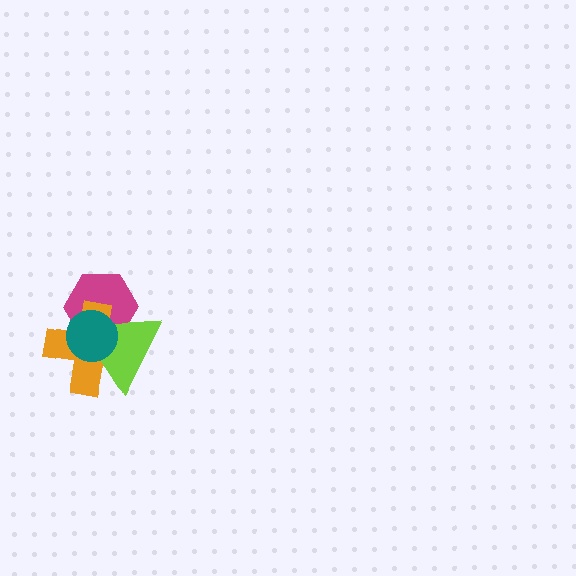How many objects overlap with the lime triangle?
3 objects overlap with the lime triangle.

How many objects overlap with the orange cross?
3 objects overlap with the orange cross.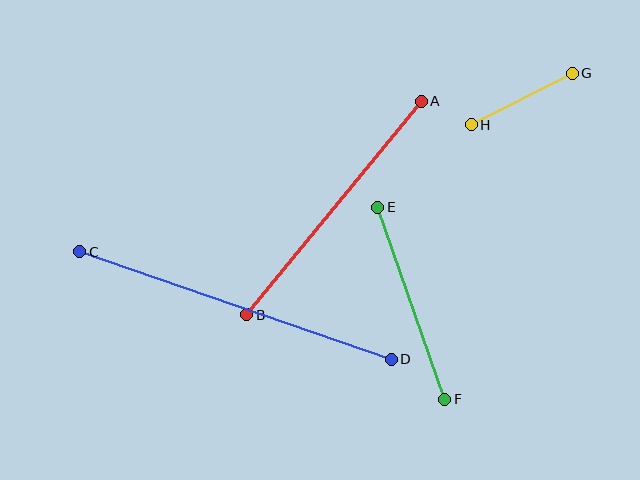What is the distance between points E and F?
The distance is approximately 203 pixels.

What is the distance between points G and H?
The distance is approximately 114 pixels.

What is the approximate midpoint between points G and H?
The midpoint is at approximately (522, 99) pixels.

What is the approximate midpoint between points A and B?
The midpoint is at approximately (334, 208) pixels.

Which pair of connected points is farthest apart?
Points C and D are farthest apart.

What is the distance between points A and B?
The distance is approximately 276 pixels.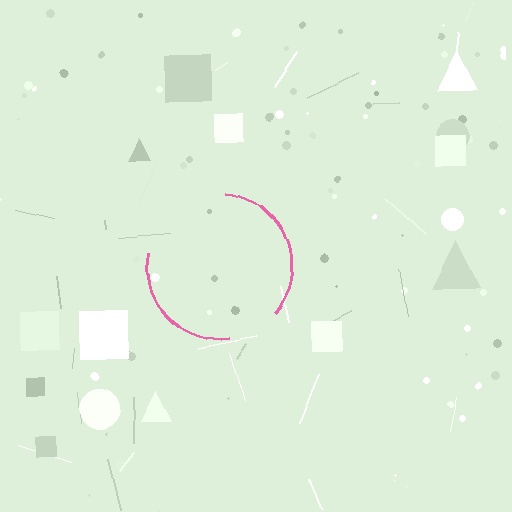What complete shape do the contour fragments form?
The contour fragments form a circle.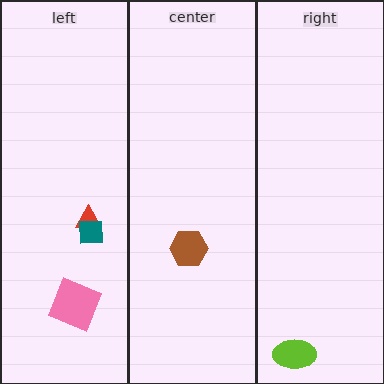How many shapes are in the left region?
3.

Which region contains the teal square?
The left region.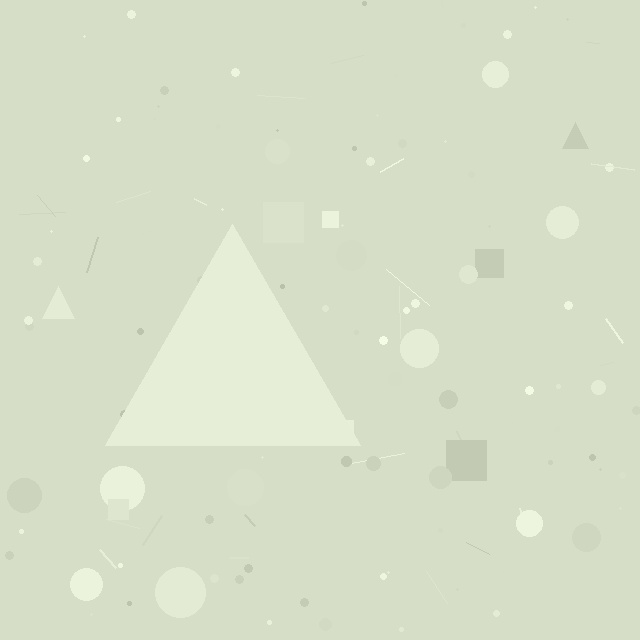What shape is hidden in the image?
A triangle is hidden in the image.